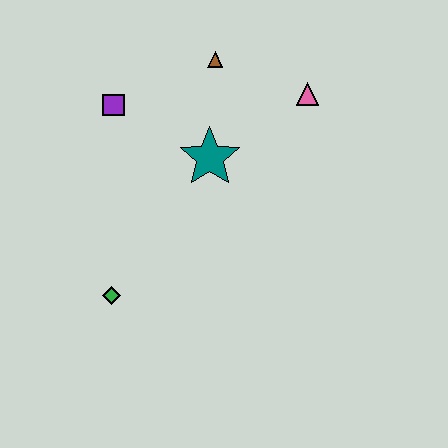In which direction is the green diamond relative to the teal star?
The green diamond is below the teal star.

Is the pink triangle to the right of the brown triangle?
Yes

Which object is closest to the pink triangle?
The brown triangle is closest to the pink triangle.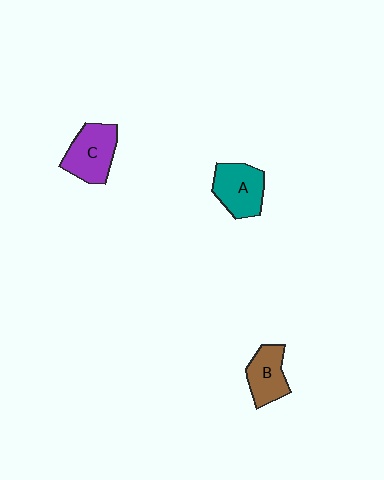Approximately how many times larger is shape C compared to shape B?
Approximately 1.3 times.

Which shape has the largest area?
Shape C (purple).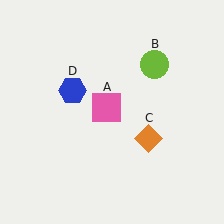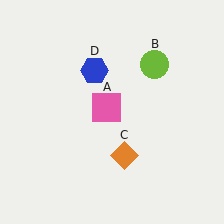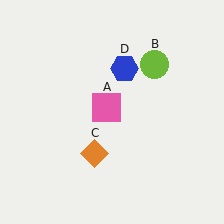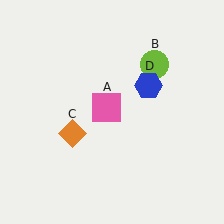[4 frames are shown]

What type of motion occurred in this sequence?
The orange diamond (object C), blue hexagon (object D) rotated clockwise around the center of the scene.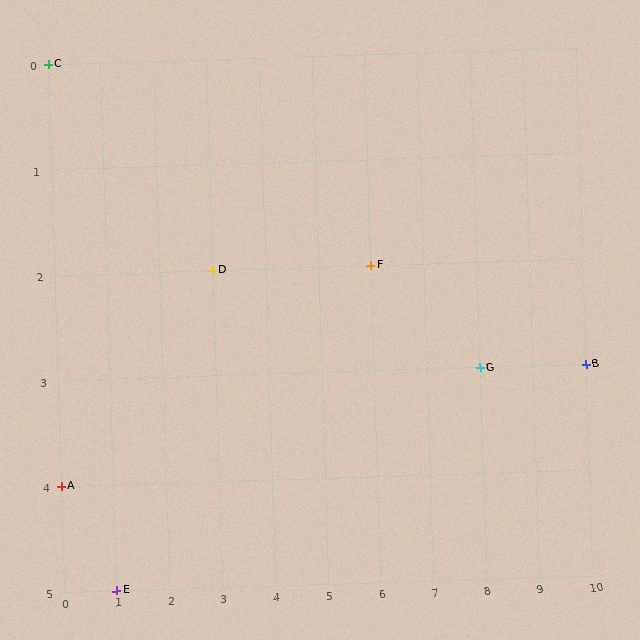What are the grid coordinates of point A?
Point A is at grid coordinates (0, 4).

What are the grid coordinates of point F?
Point F is at grid coordinates (6, 2).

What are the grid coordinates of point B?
Point B is at grid coordinates (10, 3).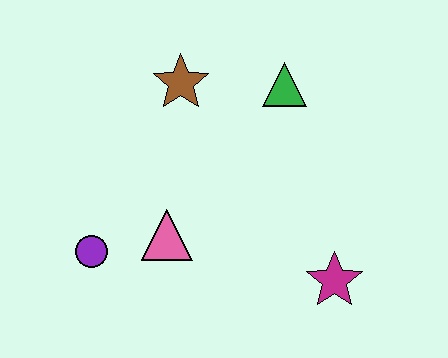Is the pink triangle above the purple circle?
Yes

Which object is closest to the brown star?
The green triangle is closest to the brown star.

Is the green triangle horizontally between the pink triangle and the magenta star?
Yes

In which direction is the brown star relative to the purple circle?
The brown star is above the purple circle.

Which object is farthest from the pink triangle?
The green triangle is farthest from the pink triangle.